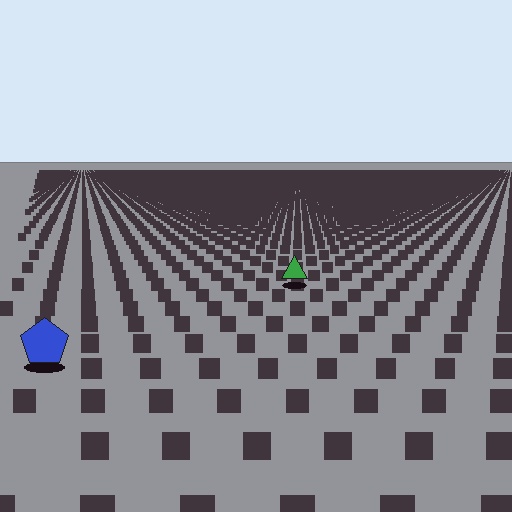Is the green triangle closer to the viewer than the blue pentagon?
No. The blue pentagon is closer — you can tell from the texture gradient: the ground texture is coarser near it.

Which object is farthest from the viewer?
The green triangle is farthest from the viewer. It appears smaller and the ground texture around it is denser.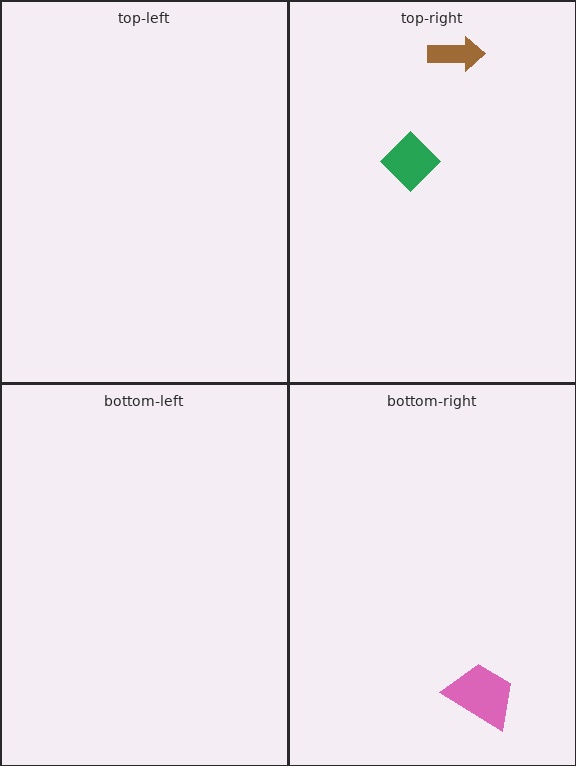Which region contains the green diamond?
The top-right region.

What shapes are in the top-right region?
The green diamond, the brown arrow.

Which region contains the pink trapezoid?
The bottom-right region.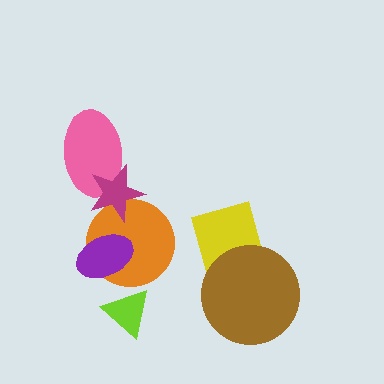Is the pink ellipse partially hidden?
Yes, it is partially covered by another shape.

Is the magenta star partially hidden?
No, no other shape covers it.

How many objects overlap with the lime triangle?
0 objects overlap with the lime triangle.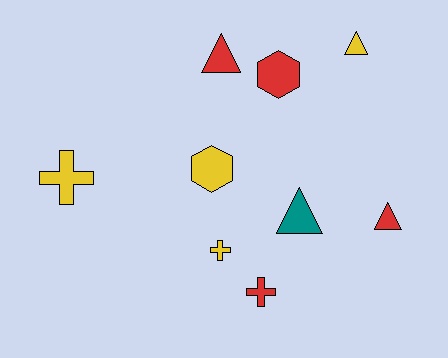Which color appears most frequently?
Yellow, with 4 objects.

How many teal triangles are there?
There is 1 teal triangle.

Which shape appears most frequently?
Triangle, with 4 objects.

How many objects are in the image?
There are 9 objects.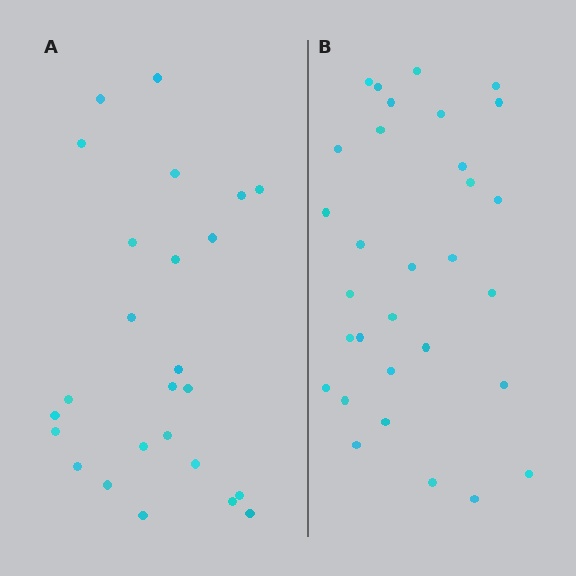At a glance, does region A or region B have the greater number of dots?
Region B (the right region) has more dots.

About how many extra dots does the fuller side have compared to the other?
Region B has about 6 more dots than region A.